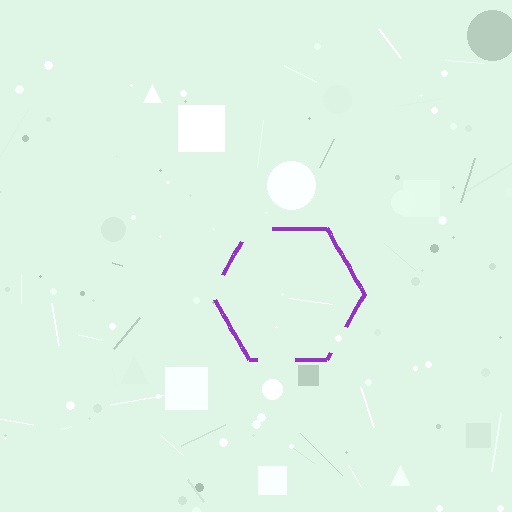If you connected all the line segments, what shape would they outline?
They would outline a hexagon.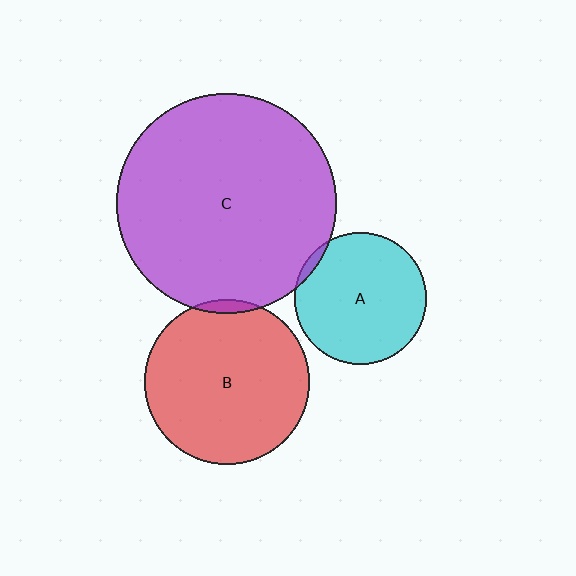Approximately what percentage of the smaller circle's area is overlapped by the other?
Approximately 5%.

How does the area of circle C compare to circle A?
Approximately 2.8 times.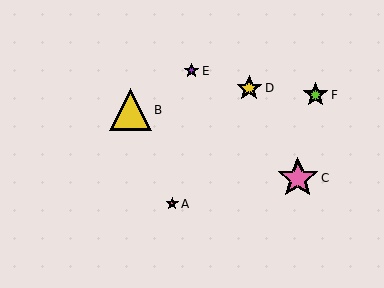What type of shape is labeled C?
Shape C is a pink star.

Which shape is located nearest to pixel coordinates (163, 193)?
The pink star (labeled A) at (172, 204) is nearest to that location.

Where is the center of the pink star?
The center of the pink star is at (172, 204).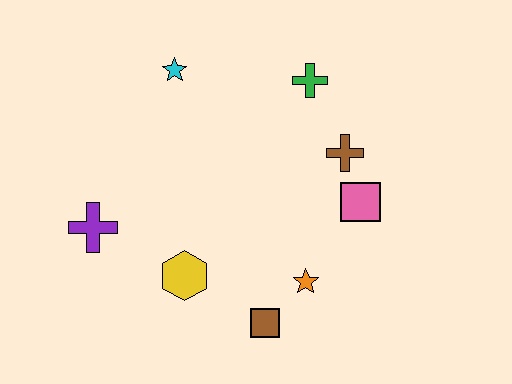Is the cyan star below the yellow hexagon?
No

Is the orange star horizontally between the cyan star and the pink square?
Yes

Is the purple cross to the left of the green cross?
Yes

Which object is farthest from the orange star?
The cyan star is farthest from the orange star.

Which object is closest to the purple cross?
The yellow hexagon is closest to the purple cross.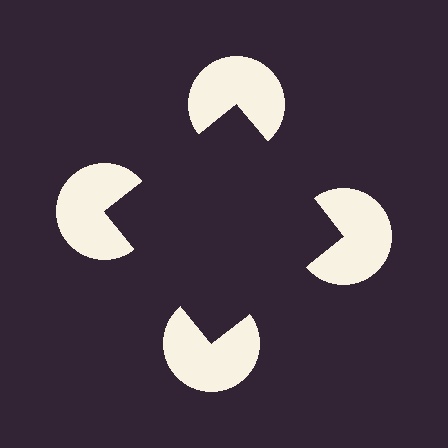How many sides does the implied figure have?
4 sides.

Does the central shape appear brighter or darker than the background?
It typically appears slightly darker than the background, even though no actual brightness change is drawn.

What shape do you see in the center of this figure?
An illusory square — its edges are inferred from the aligned wedge cuts in the pac-man discs, not physically drawn.